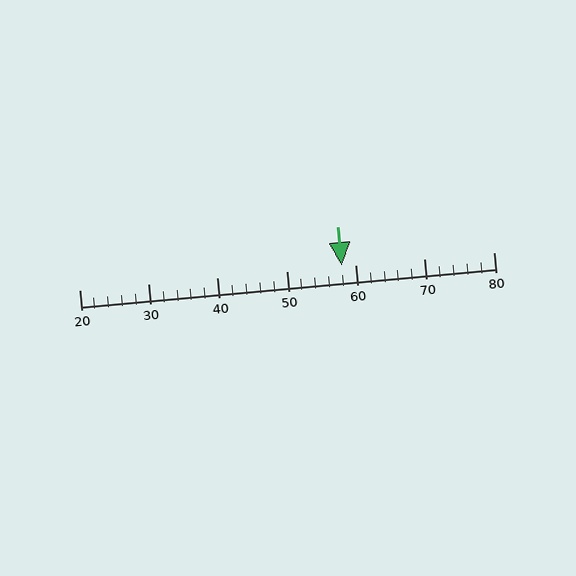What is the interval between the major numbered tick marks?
The major tick marks are spaced 10 units apart.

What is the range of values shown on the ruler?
The ruler shows values from 20 to 80.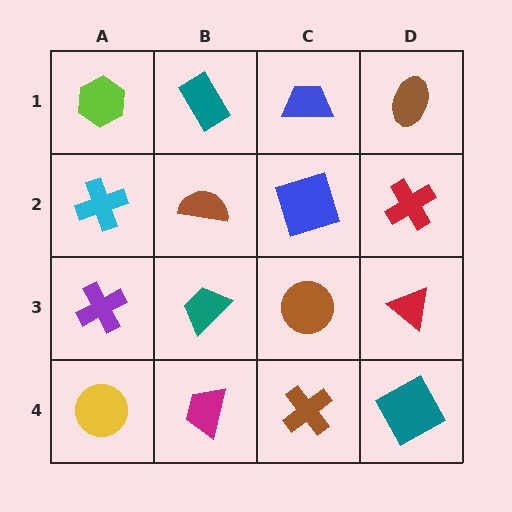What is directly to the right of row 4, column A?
A magenta trapezoid.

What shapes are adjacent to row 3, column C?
A blue square (row 2, column C), a brown cross (row 4, column C), a teal trapezoid (row 3, column B), a red triangle (row 3, column D).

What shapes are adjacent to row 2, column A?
A lime hexagon (row 1, column A), a purple cross (row 3, column A), a brown semicircle (row 2, column B).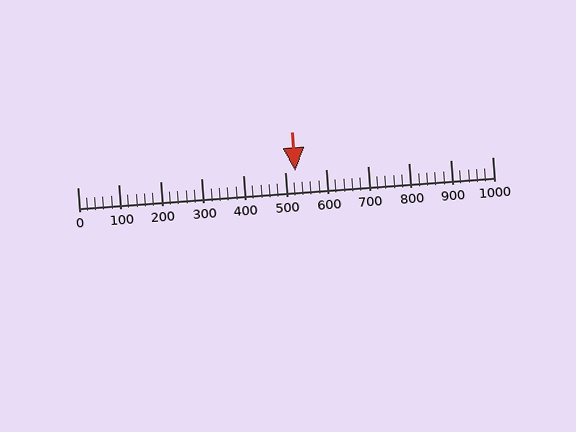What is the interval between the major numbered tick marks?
The major tick marks are spaced 100 units apart.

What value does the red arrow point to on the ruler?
The red arrow points to approximately 526.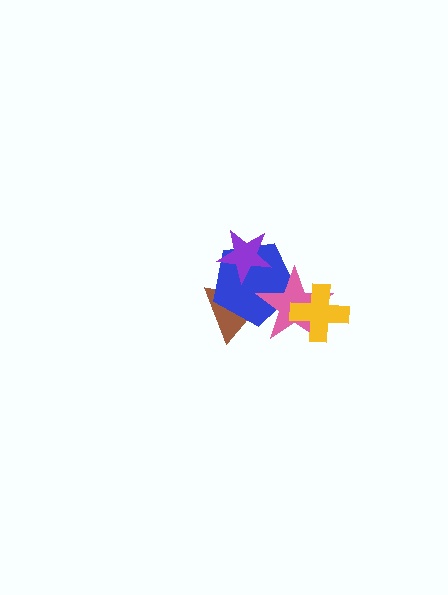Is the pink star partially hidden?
Yes, it is partially covered by another shape.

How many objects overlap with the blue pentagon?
3 objects overlap with the blue pentagon.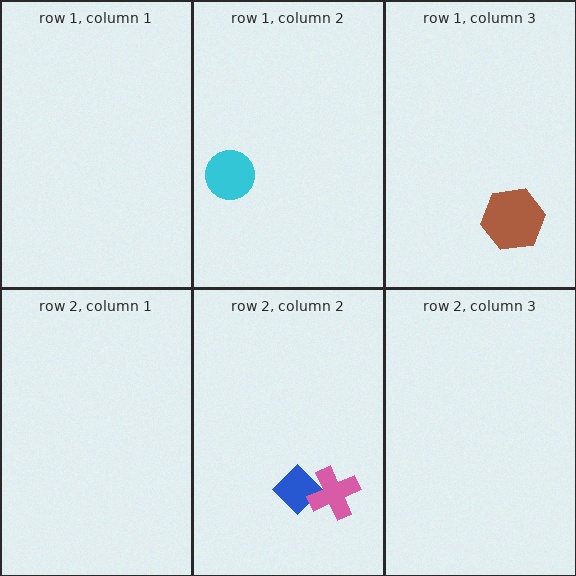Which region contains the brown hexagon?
The row 1, column 3 region.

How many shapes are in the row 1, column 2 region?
1.